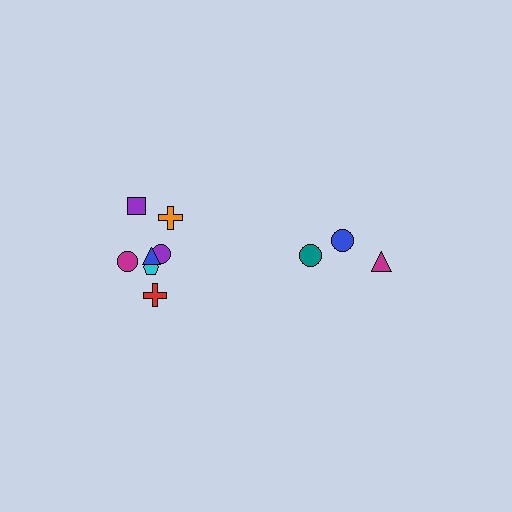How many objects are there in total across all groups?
There are 10 objects.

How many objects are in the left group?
There are 7 objects.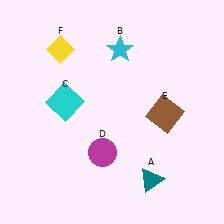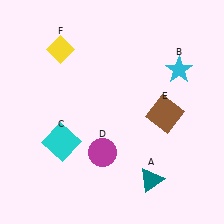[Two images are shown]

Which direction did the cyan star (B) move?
The cyan star (B) moved right.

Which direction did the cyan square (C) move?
The cyan square (C) moved down.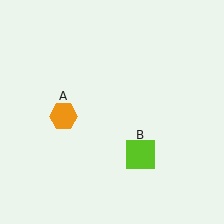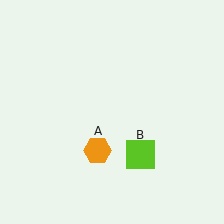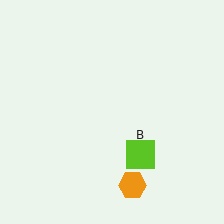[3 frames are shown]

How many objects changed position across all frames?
1 object changed position: orange hexagon (object A).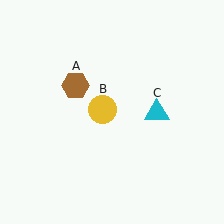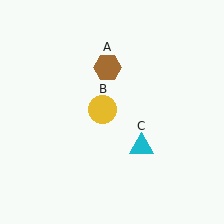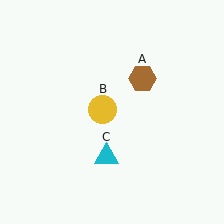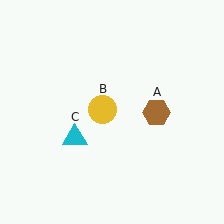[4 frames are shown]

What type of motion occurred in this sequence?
The brown hexagon (object A), cyan triangle (object C) rotated clockwise around the center of the scene.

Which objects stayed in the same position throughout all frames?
Yellow circle (object B) remained stationary.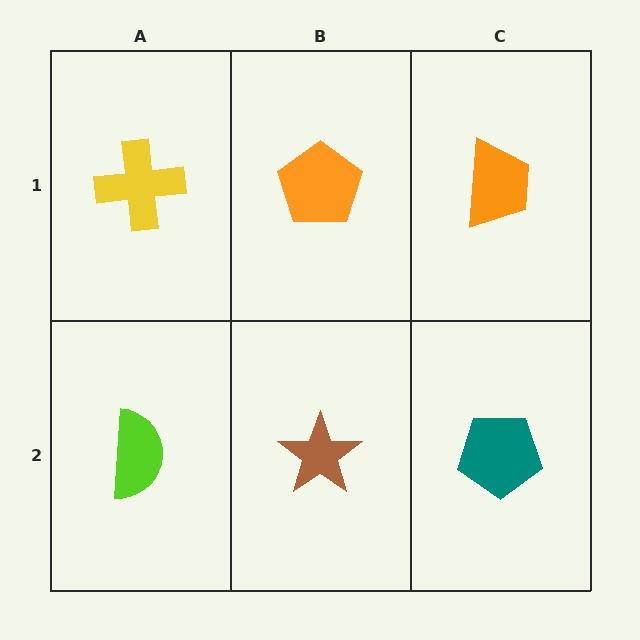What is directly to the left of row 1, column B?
A yellow cross.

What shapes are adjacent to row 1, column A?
A lime semicircle (row 2, column A), an orange pentagon (row 1, column B).